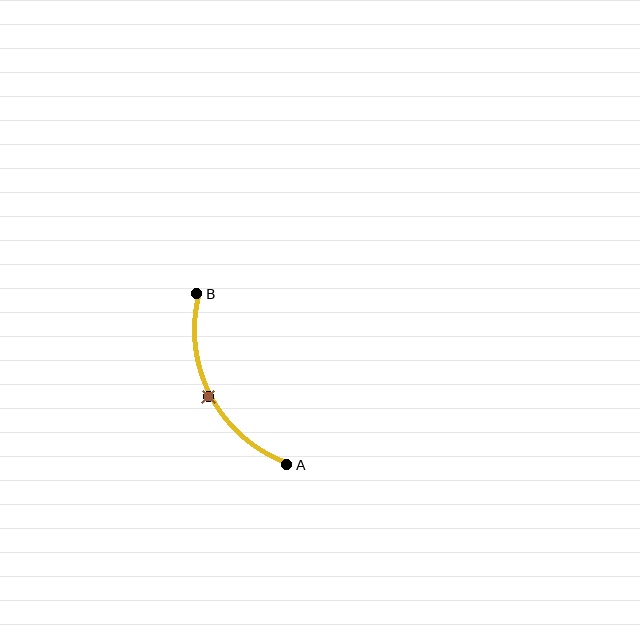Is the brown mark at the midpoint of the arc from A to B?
Yes. The brown mark lies on the arc at equal arc-length from both A and B — it is the arc midpoint.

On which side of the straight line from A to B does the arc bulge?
The arc bulges to the left of the straight line connecting A and B.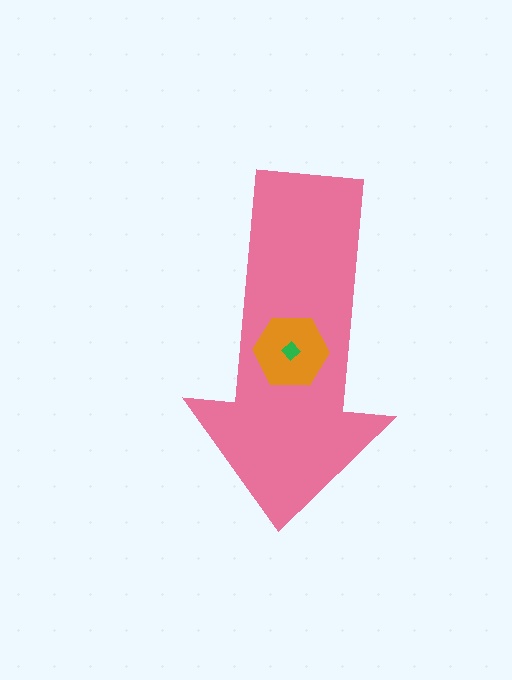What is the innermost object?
The green diamond.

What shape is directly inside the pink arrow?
The orange hexagon.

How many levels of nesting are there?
3.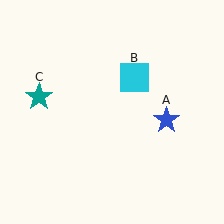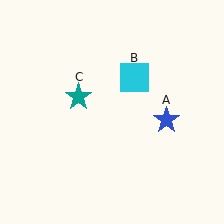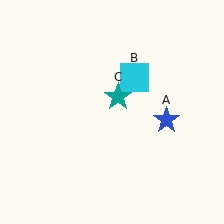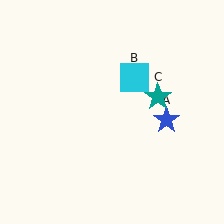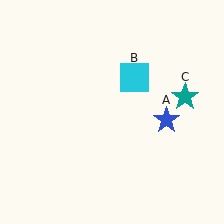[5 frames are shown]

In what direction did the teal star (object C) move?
The teal star (object C) moved right.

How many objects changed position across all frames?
1 object changed position: teal star (object C).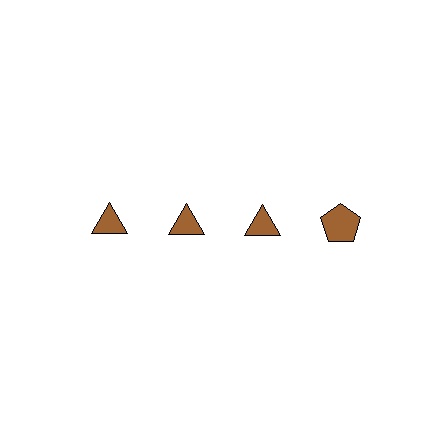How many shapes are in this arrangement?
There are 4 shapes arranged in a grid pattern.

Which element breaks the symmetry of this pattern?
The brown pentagon in the top row, second from right column breaks the symmetry. All other shapes are brown triangles.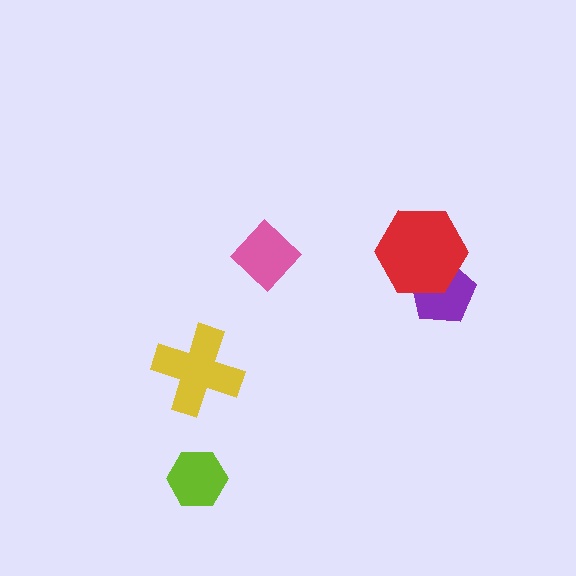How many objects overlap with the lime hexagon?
0 objects overlap with the lime hexagon.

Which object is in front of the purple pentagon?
The red hexagon is in front of the purple pentagon.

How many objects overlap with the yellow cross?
0 objects overlap with the yellow cross.